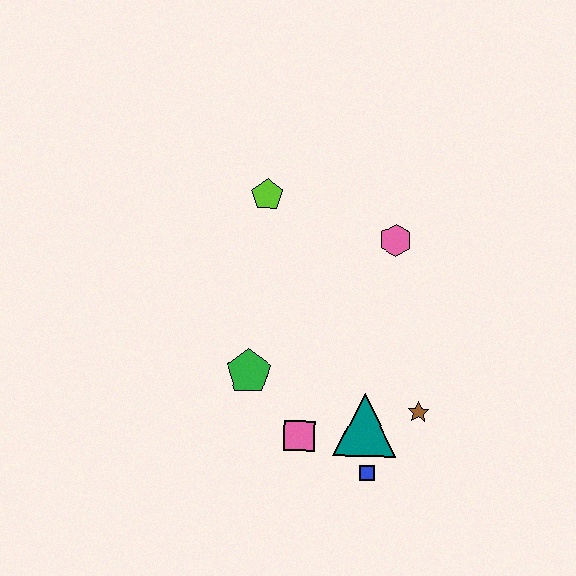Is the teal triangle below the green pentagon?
Yes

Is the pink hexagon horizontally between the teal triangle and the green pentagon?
No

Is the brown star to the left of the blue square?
No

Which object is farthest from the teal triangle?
The lime pentagon is farthest from the teal triangle.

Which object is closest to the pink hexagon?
The lime pentagon is closest to the pink hexagon.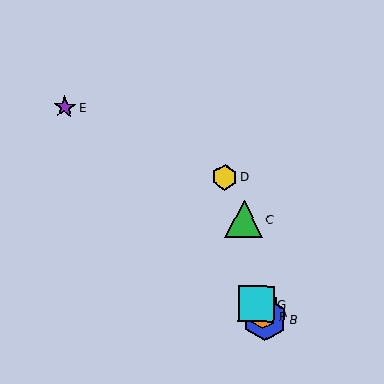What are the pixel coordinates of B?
Object B is at (265, 319).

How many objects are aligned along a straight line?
4 objects (A, B, F, G) are aligned along a straight line.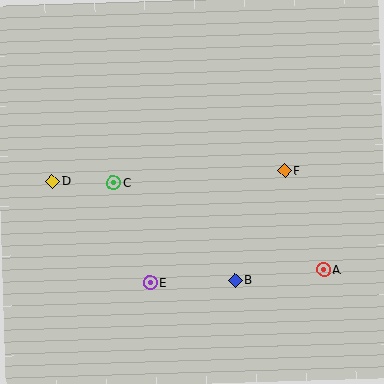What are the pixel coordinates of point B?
Point B is at (235, 280).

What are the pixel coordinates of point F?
Point F is at (285, 171).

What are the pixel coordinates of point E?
Point E is at (150, 283).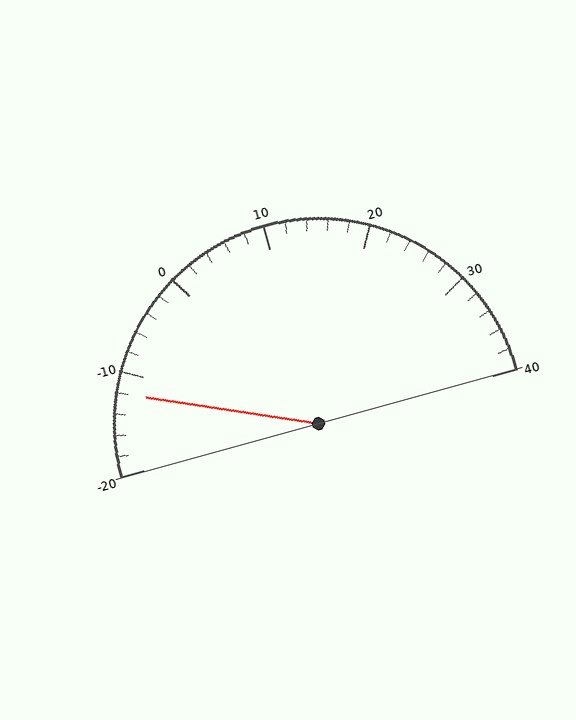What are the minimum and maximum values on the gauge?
The gauge ranges from -20 to 40.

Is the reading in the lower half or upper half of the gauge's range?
The reading is in the lower half of the range (-20 to 40).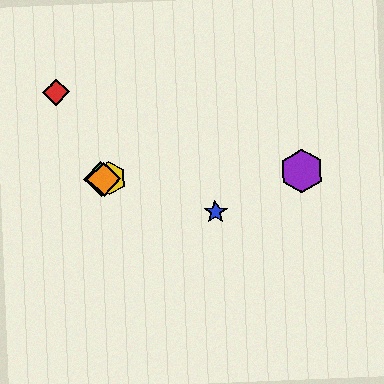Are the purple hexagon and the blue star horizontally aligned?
No, the purple hexagon is at y≈171 and the blue star is at y≈212.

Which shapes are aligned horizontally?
The green diamond, the yellow hexagon, the purple hexagon, the orange diamond are aligned horizontally.